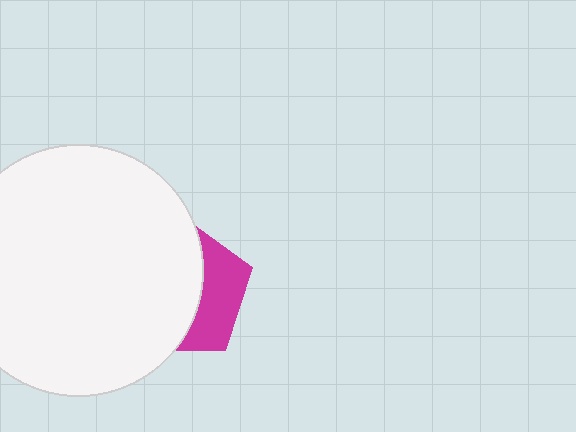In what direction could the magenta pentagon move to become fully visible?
The magenta pentagon could move right. That would shift it out from behind the white circle entirely.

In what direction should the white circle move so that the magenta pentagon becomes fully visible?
The white circle should move left. That is the shortest direction to clear the overlap and leave the magenta pentagon fully visible.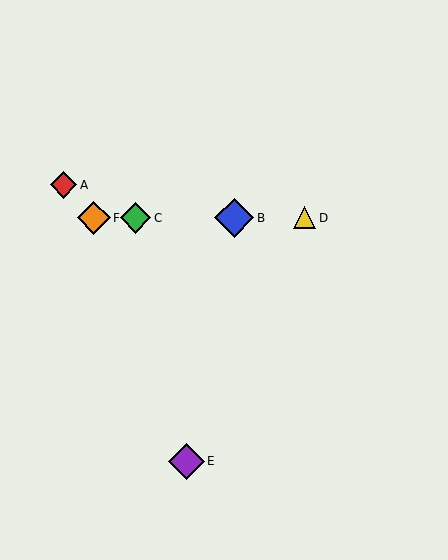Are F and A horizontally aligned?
No, F is at y≈218 and A is at y≈185.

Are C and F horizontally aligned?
Yes, both are at y≈218.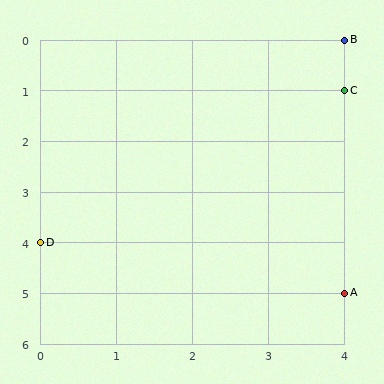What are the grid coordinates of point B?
Point B is at grid coordinates (4, 0).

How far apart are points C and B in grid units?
Points C and B are 1 row apart.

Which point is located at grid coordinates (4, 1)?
Point C is at (4, 1).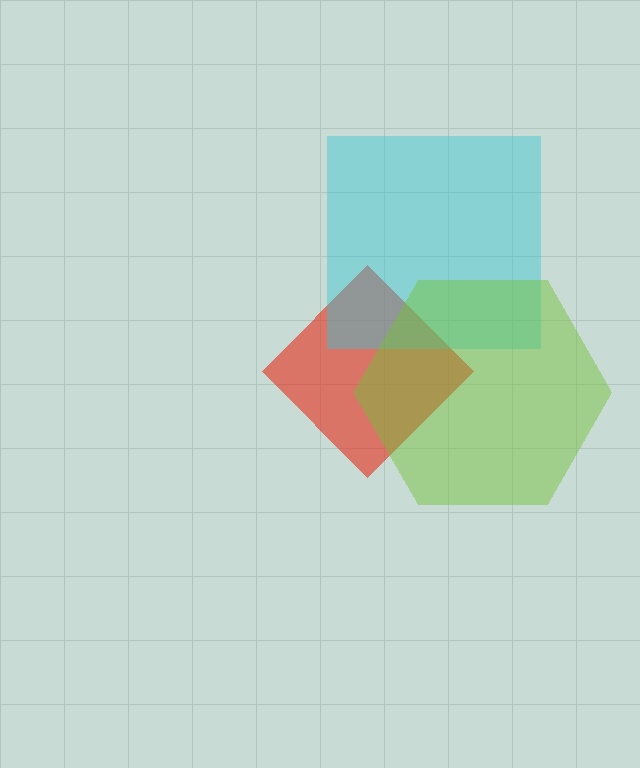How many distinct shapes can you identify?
There are 3 distinct shapes: a red diamond, a cyan square, a lime hexagon.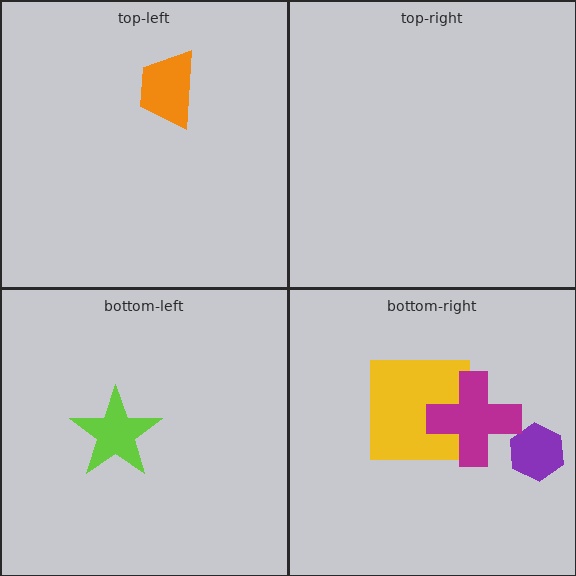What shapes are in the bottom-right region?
The yellow square, the purple hexagon, the magenta cross.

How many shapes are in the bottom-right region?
3.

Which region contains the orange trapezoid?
The top-left region.